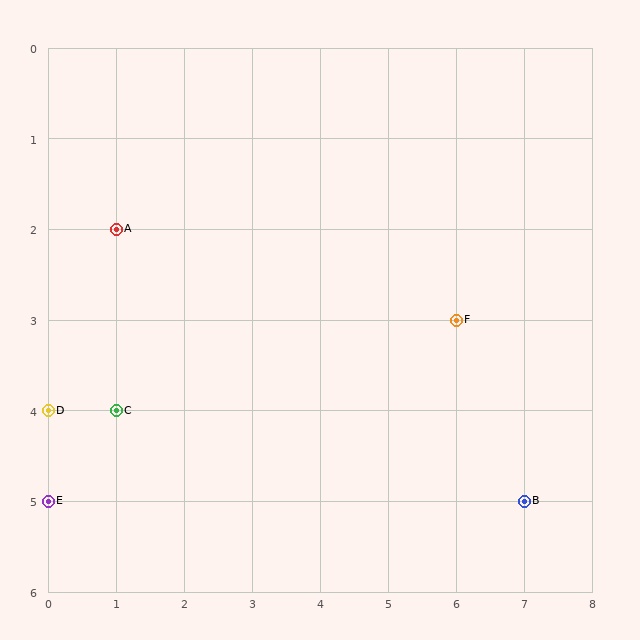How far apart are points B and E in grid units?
Points B and E are 7 columns apart.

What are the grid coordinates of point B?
Point B is at grid coordinates (7, 5).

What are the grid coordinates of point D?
Point D is at grid coordinates (0, 4).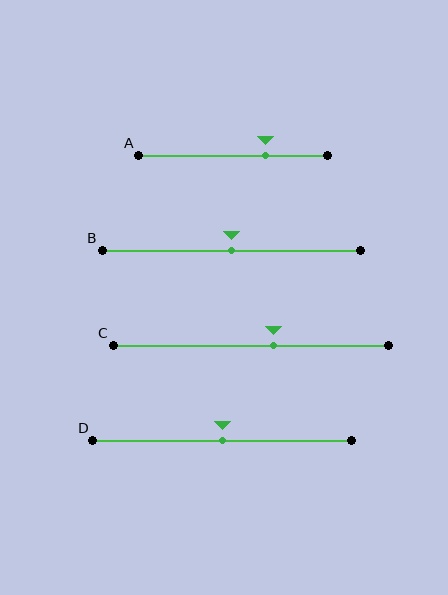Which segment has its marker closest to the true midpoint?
Segment B has its marker closest to the true midpoint.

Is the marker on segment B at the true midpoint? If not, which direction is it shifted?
Yes, the marker on segment B is at the true midpoint.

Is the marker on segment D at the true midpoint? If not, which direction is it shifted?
Yes, the marker on segment D is at the true midpoint.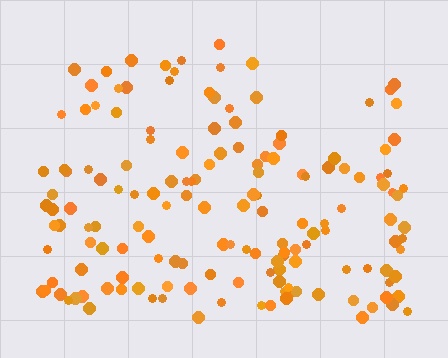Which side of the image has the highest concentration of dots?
The bottom.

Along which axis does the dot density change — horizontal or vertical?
Vertical.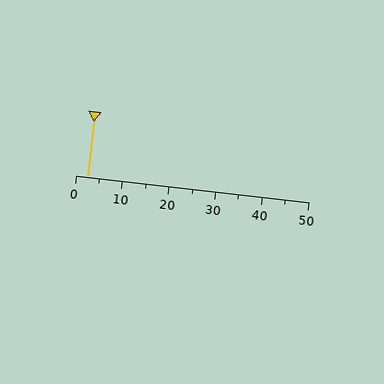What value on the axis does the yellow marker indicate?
The marker indicates approximately 2.5.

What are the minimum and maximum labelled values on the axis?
The axis runs from 0 to 50.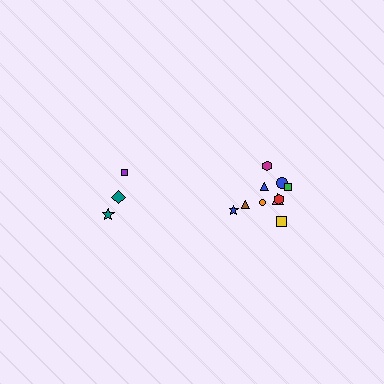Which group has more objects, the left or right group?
The right group.